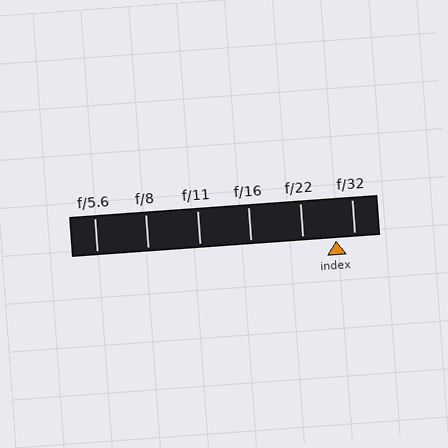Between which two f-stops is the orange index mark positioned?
The index mark is between f/22 and f/32.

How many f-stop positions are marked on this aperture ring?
There are 6 f-stop positions marked.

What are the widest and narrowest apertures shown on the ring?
The widest aperture shown is f/5.6 and the narrowest is f/32.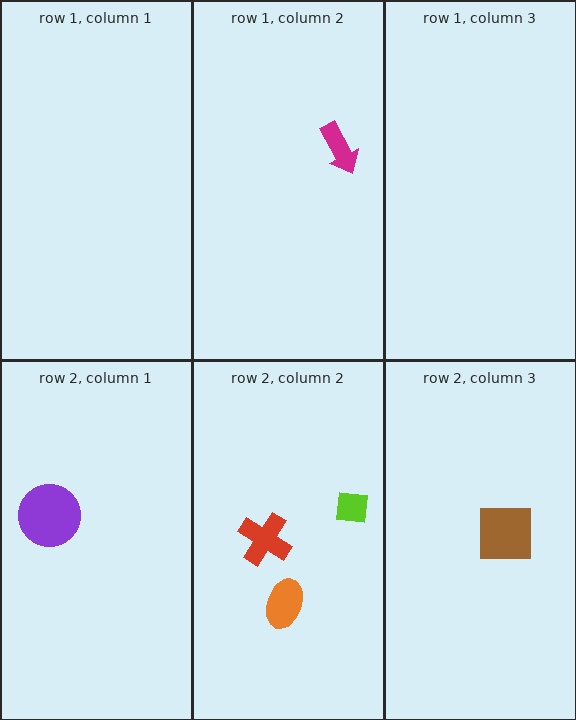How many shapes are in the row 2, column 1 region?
1.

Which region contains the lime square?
The row 2, column 2 region.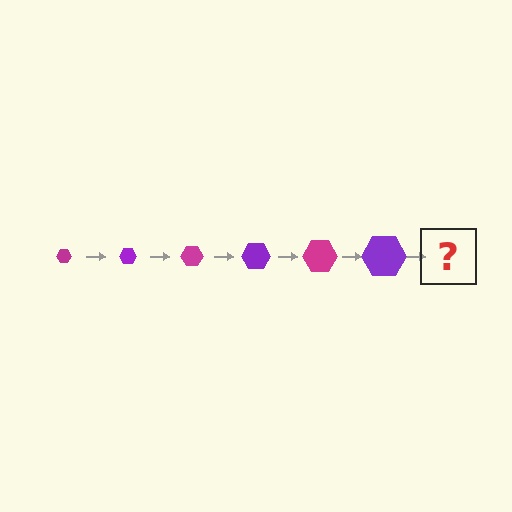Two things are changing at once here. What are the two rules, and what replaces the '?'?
The two rules are that the hexagon grows larger each step and the color cycles through magenta and purple. The '?' should be a magenta hexagon, larger than the previous one.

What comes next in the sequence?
The next element should be a magenta hexagon, larger than the previous one.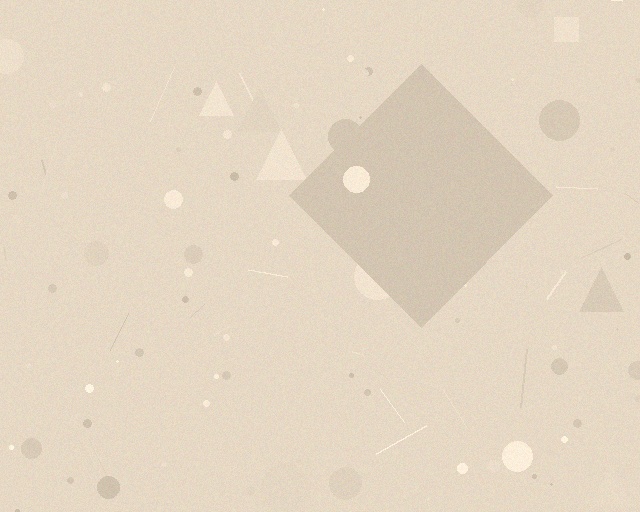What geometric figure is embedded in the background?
A diamond is embedded in the background.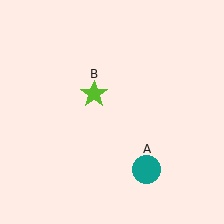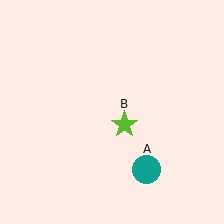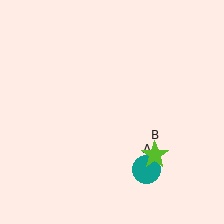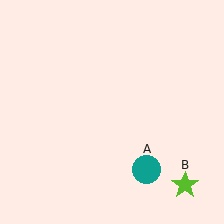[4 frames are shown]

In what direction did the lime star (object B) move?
The lime star (object B) moved down and to the right.